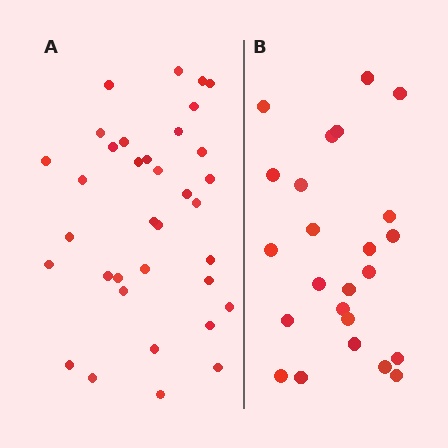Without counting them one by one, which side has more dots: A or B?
Region A (the left region) has more dots.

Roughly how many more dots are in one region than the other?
Region A has roughly 12 or so more dots than region B.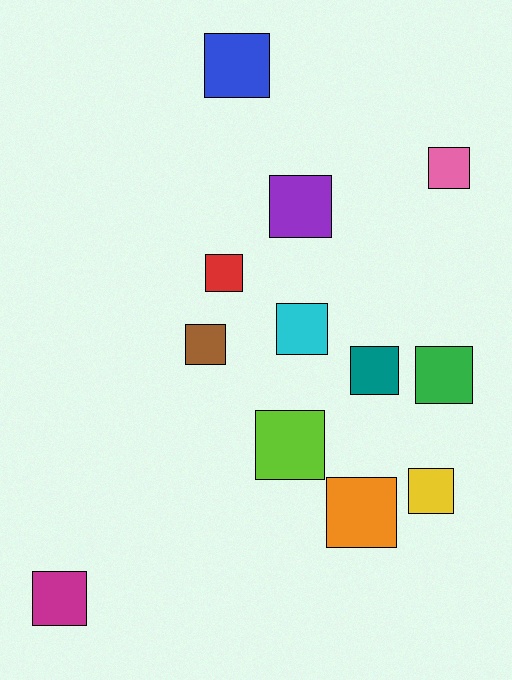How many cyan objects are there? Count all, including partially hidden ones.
There is 1 cyan object.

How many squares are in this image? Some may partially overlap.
There are 12 squares.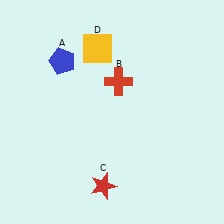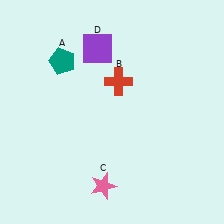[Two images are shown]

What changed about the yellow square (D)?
In Image 1, D is yellow. In Image 2, it changed to purple.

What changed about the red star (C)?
In Image 1, C is red. In Image 2, it changed to pink.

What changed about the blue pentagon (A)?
In Image 1, A is blue. In Image 2, it changed to teal.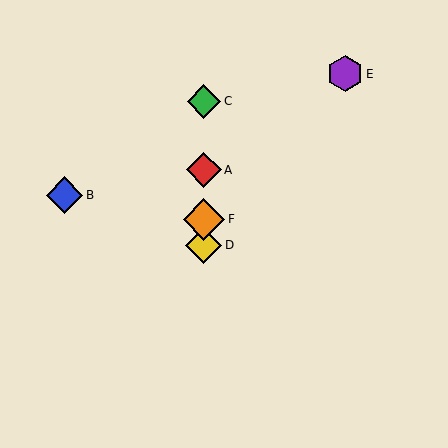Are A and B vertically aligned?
No, A is at x≈204 and B is at x≈64.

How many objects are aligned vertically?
4 objects (A, C, D, F) are aligned vertically.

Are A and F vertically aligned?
Yes, both are at x≈204.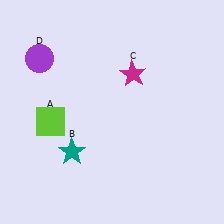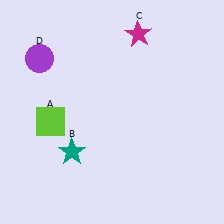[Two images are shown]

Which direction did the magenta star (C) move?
The magenta star (C) moved up.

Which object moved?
The magenta star (C) moved up.